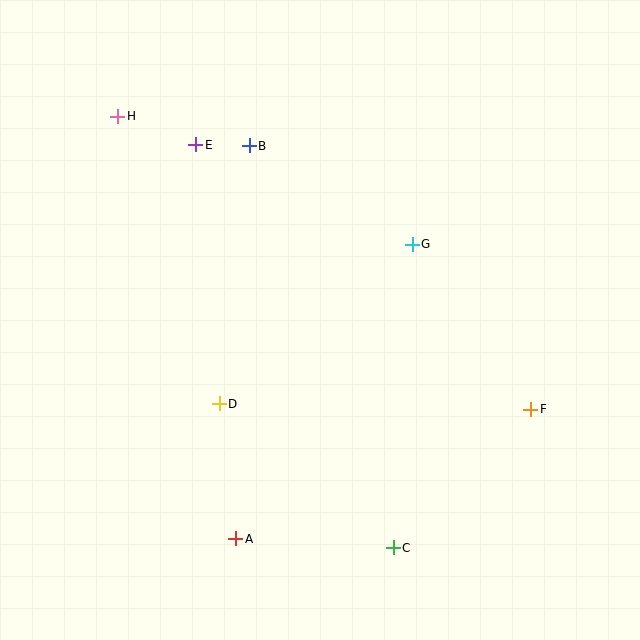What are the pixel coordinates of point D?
Point D is at (219, 404).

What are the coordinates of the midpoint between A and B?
The midpoint between A and B is at (242, 342).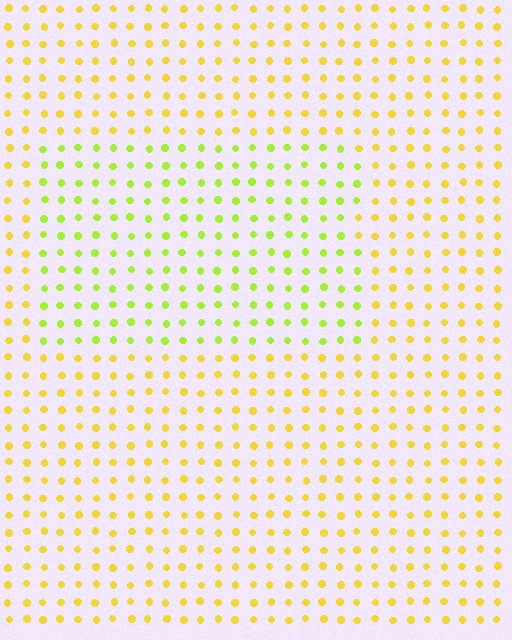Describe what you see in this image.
The image is filled with small yellow elements in a uniform arrangement. A rectangle-shaped region is visible where the elements are tinted to a slightly different hue, forming a subtle color boundary.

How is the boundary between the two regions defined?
The boundary is defined purely by a slight shift in hue (about 34 degrees). Spacing, size, and orientation are identical on both sides.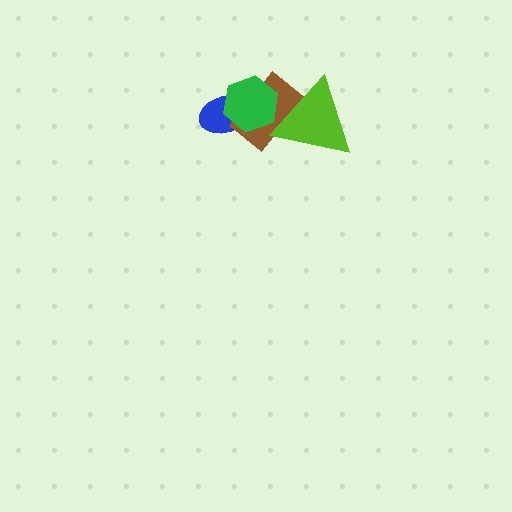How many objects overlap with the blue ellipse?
2 objects overlap with the blue ellipse.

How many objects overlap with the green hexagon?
3 objects overlap with the green hexagon.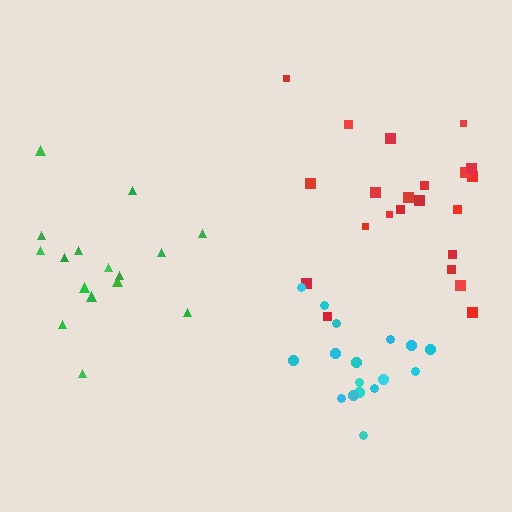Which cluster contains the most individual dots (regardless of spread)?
Red (22).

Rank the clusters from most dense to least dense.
cyan, red, green.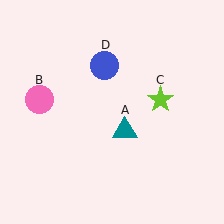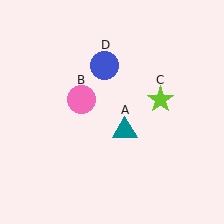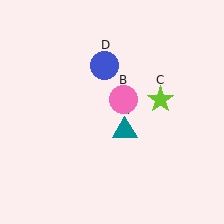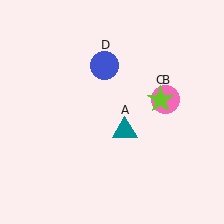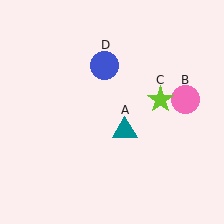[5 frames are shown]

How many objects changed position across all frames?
1 object changed position: pink circle (object B).